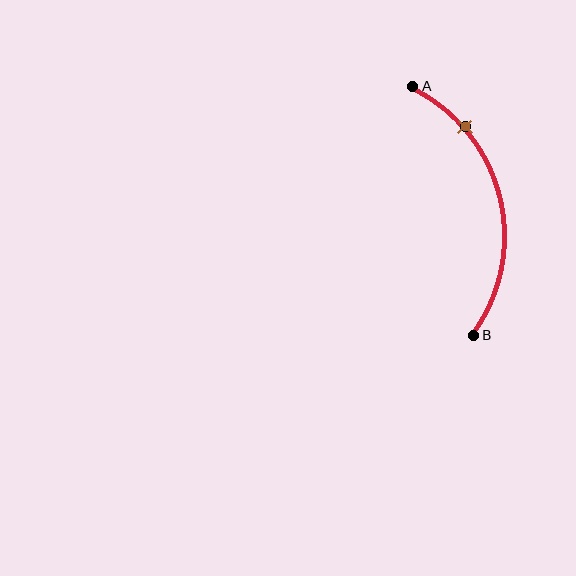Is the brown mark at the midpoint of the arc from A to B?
No. The brown mark lies on the arc but is closer to endpoint A. The arc midpoint would be at the point on the curve equidistant along the arc from both A and B.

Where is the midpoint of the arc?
The arc midpoint is the point on the curve farthest from the straight line joining A and B. It sits to the right of that line.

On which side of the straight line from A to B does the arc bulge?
The arc bulges to the right of the straight line connecting A and B.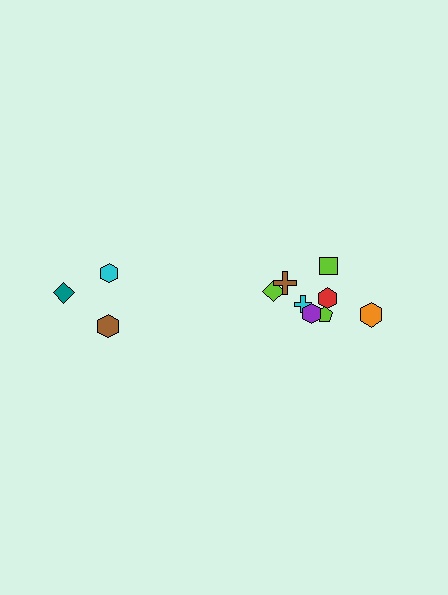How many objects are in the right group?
There are 8 objects.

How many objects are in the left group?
There are 3 objects.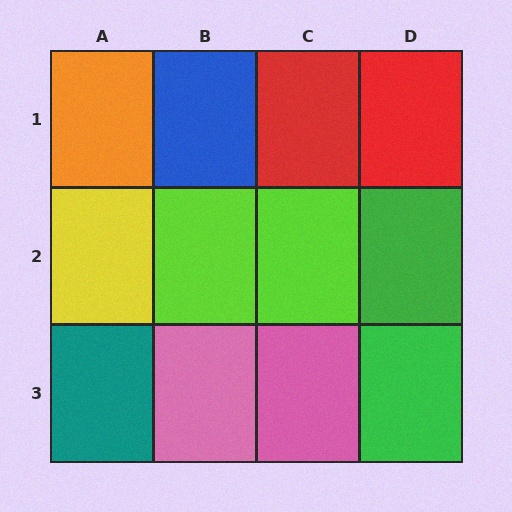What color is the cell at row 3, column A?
Teal.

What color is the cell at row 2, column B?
Lime.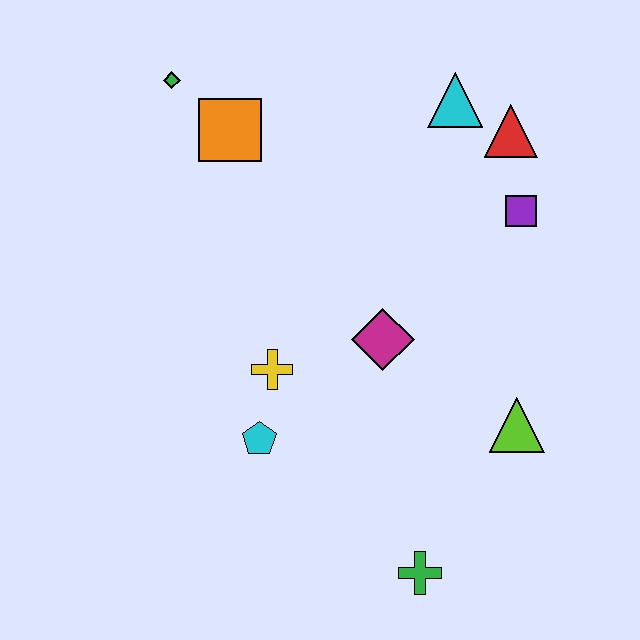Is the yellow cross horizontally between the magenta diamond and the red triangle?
No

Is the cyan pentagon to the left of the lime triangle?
Yes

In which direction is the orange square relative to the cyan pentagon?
The orange square is above the cyan pentagon.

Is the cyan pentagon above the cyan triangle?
No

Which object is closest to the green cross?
The lime triangle is closest to the green cross.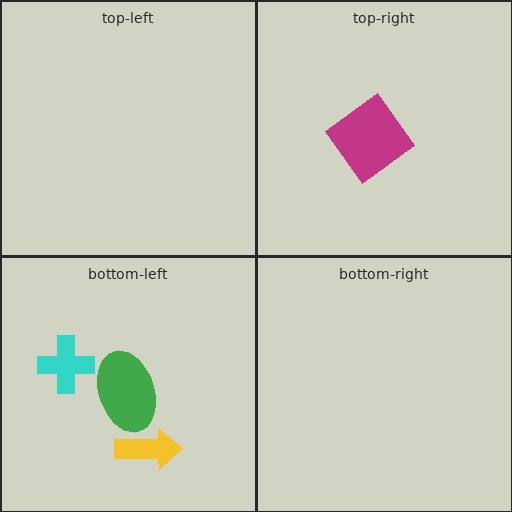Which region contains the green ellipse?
The bottom-left region.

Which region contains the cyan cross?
The bottom-left region.